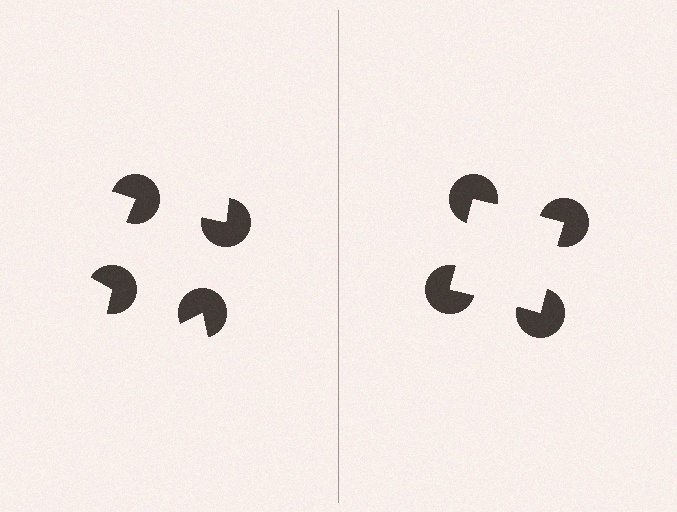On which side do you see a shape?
An illusory square appears on the right side. On the left side the wedge cuts are rotated, so no coherent shape forms.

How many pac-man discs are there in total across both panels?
8 — 4 on each side.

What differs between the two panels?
The pac-man discs are positioned identically on both sides; only the wedge orientations differ. On the right they align to a square; on the left they are misaligned.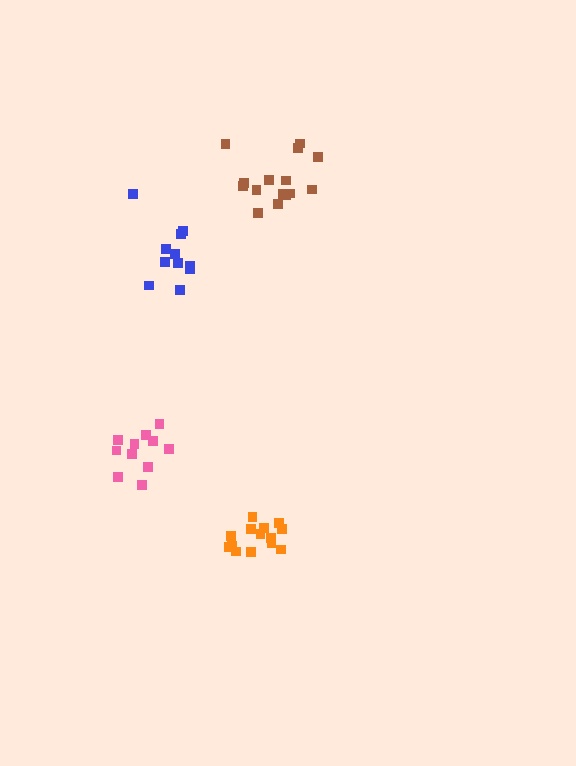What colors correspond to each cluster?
The clusters are colored: blue, orange, brown, pink.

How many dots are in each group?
Group 1: 11 dots, Group 2: 14 dots, Group 3: 15 dots, Group 4: 11 dots (51 total).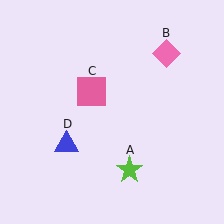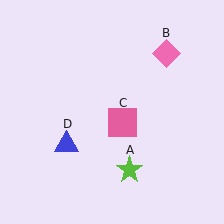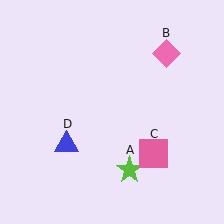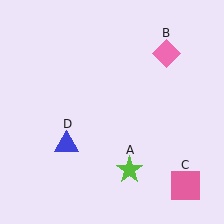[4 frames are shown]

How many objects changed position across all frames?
1 object changed position: pink square (object C).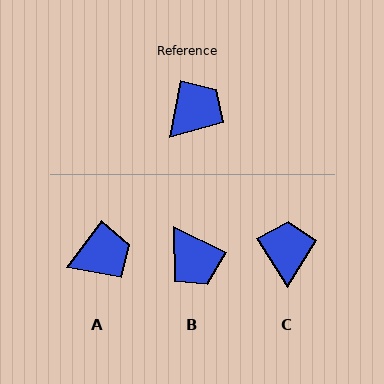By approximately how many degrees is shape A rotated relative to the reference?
Approximately 26 degrees clockwise.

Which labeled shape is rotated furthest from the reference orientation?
B, about 106 degrees away.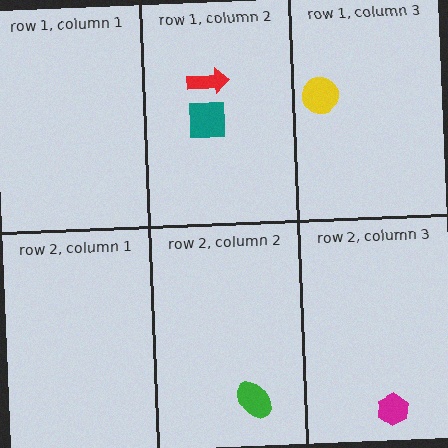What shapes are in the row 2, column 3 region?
The magenta hexagon.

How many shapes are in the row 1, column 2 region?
2.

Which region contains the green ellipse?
The row 2, column 2 region.